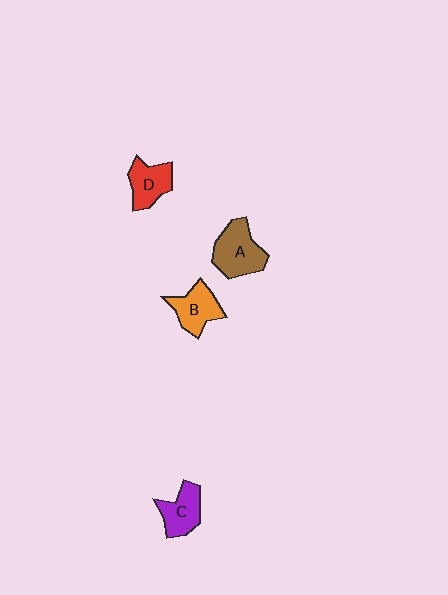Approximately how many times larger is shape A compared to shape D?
Approximately 1.3 times.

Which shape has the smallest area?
Shape D (red).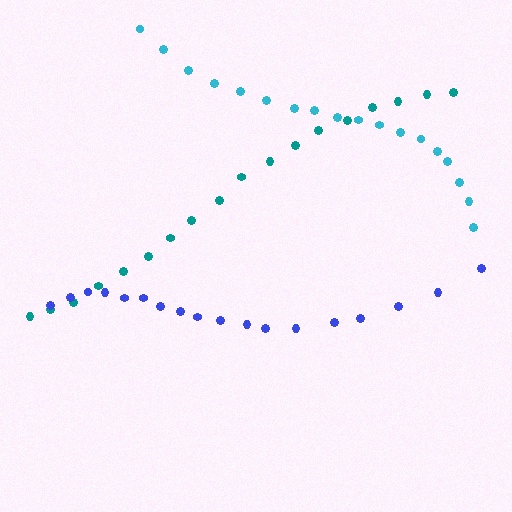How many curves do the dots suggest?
There are 3 distinct paths.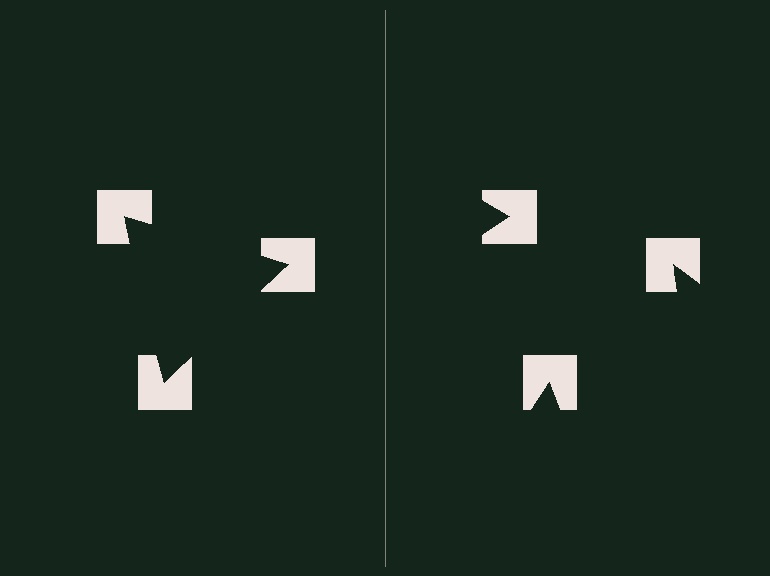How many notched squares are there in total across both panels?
6 — 3 on each side.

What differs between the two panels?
The notched squares are positioned identically on both sides; only the wedge orientations differ. On the left they align to a triangle; on the right they are misaligned.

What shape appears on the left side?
An illusory triangle.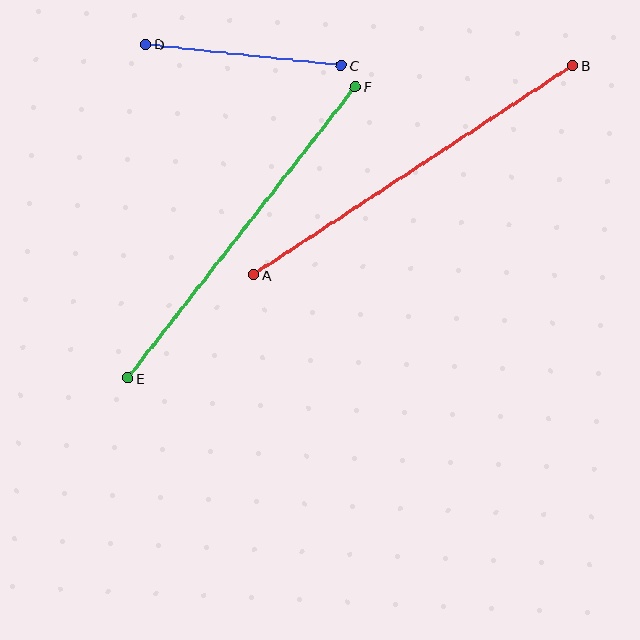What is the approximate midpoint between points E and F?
The midpoint is at approximately (242, 232) pixels.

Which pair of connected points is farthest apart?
Points A and B are farthest apart.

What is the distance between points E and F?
The distance is approximately 370 pixels.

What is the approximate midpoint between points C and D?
The midpoint is at approximately (244, 55) pixels.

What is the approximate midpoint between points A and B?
The midpoint is at approximately (413, 170) pixels.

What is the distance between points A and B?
The distance is approximately 381 pixels.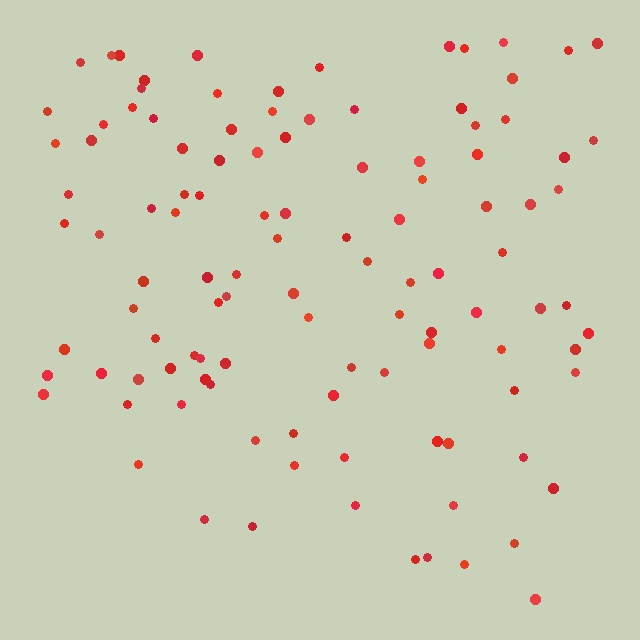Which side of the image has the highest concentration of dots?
The top.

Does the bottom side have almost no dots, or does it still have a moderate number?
Still a moderate number, just noticeably fewer than the top.